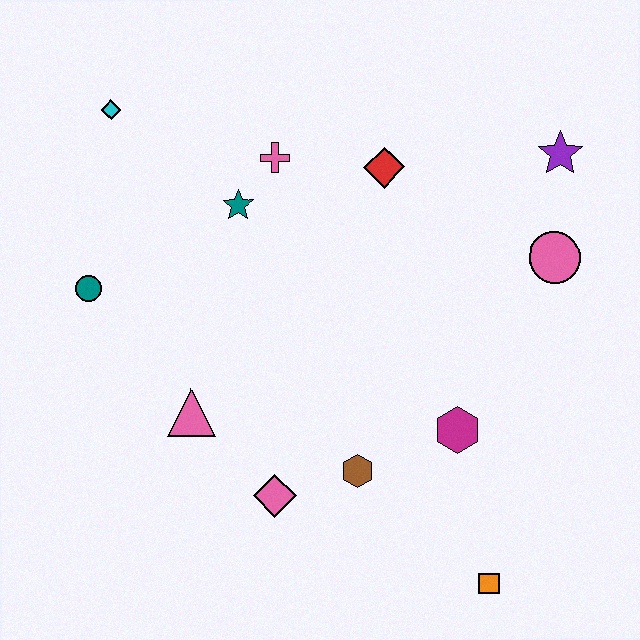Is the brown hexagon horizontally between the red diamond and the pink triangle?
Yes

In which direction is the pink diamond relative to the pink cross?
The pink diamond is below the pink cross.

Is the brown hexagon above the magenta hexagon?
No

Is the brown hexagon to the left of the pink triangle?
No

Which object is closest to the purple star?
The pink circle is closest to the purple star.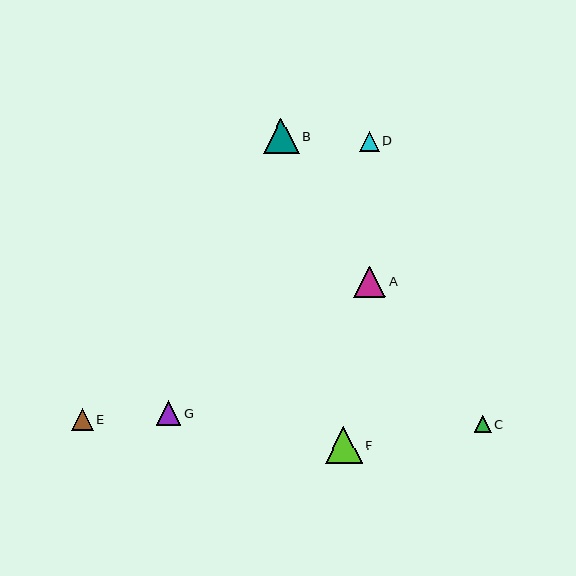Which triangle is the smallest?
Triangle C is the smallest with a size of approximately 17 pixels.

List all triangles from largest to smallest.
From largest to smallest: F, B, A, G, E, D, C.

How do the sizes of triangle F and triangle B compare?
Triangle F and triangle B are approximately the same size.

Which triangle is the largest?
Triangle F is the largest with a size of approximately 37 pixels.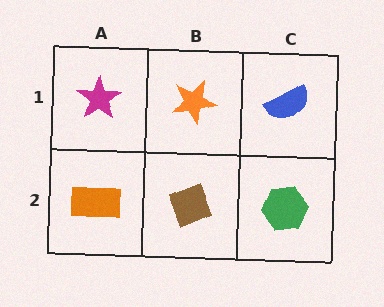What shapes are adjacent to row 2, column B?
An orange star (row 1, column B), an orange rectangle (row 2, column A), a green hexagon (row 2, column C).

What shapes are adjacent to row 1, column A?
An orange rectangle (row 2, column A), an orange star (row 1, column B).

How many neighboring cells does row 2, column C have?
2.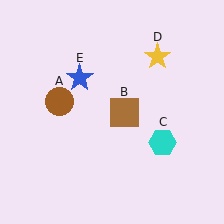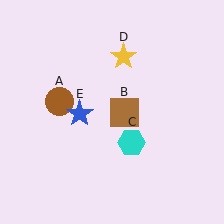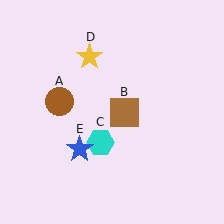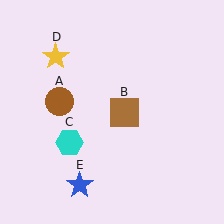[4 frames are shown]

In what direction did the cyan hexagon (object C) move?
The cyan hexagon (object C) moved left.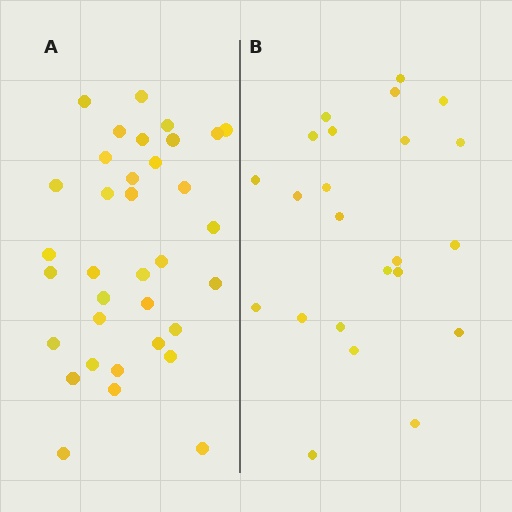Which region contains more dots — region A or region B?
Region A (the left region) has more dots.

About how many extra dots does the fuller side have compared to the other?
Region A has roughly 12 or so more dots than region B.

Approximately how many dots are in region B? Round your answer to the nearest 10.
About 20 dots. (The exact count is 23, which rounds to 20.)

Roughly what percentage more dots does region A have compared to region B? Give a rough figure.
About 50% more.